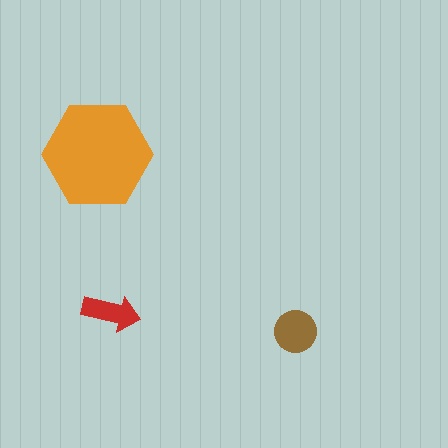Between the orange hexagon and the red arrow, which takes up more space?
The orange hexagon.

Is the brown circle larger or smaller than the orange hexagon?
Smaller.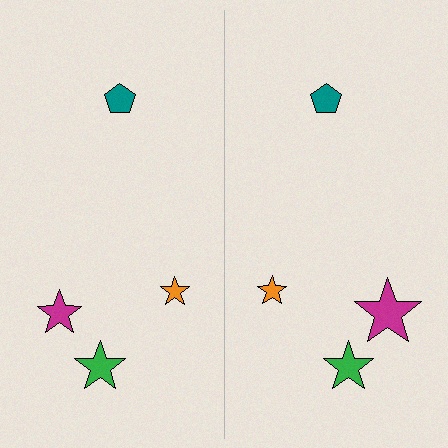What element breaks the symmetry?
The magenta star on the right side has a different size than its mirror counterpart.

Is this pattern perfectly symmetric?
No, the pattern is not perfectly symmetric. The magenta star on the right side has a different size than its mirror counterpart.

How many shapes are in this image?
There are 8 shapes in this image.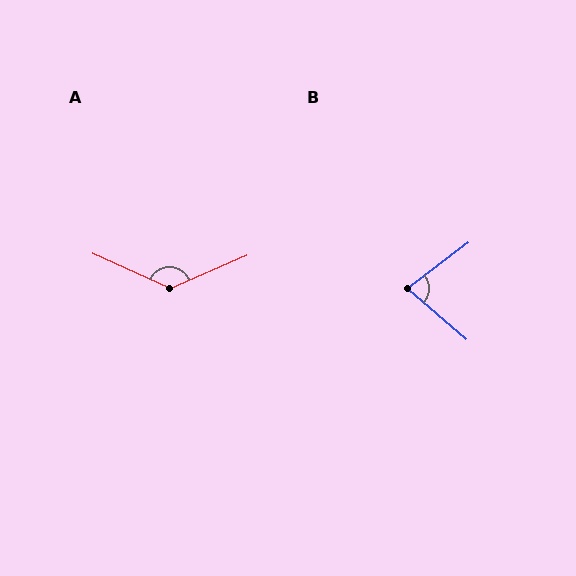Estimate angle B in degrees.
Approximately 78 degrees.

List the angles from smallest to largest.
B (78°), A (132°).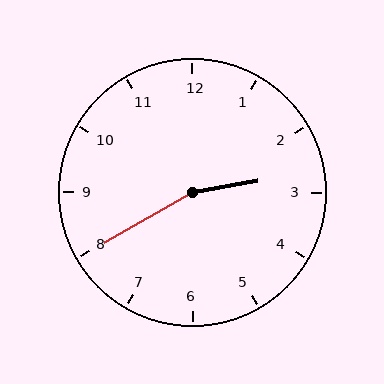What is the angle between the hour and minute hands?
Approximately 160 degrees.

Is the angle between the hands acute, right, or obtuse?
It is obtuse.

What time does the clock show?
2:40.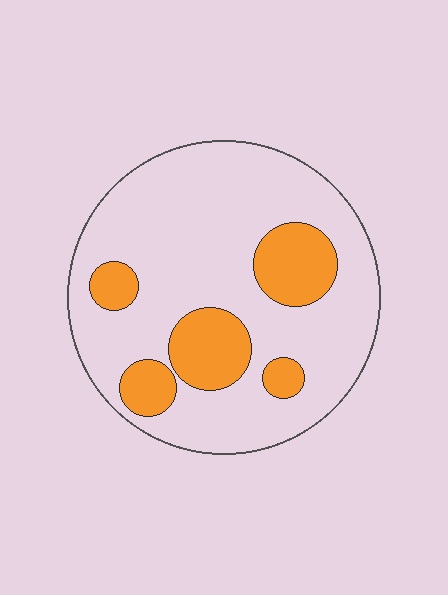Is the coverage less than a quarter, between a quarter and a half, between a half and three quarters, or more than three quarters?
Less than a quarter.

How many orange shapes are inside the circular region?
5.